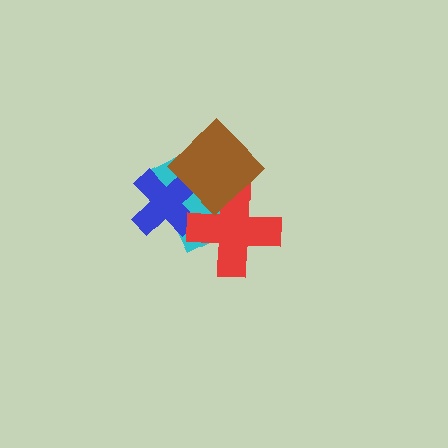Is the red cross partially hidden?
Yes, it is partially covered by another shape.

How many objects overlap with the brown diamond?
3 objects overlap with the brown diamond.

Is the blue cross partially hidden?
Yes, it is partially covered by another shape.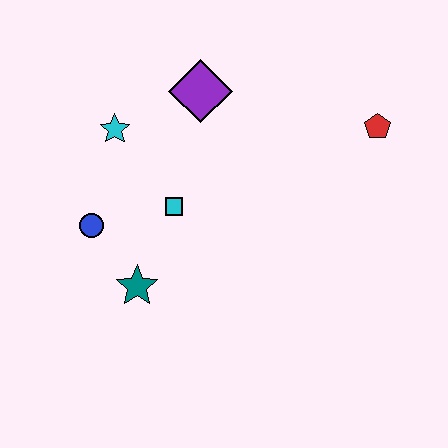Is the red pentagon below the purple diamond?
Yes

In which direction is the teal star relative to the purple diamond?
The teal star is below the purple diamond.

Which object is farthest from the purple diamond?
The teal star is farthest from the purple diamond.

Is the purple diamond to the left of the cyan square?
No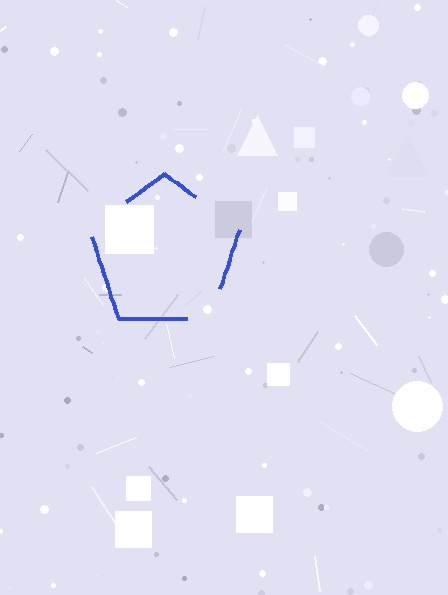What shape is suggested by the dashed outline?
The dashed outline suggests a pentagon.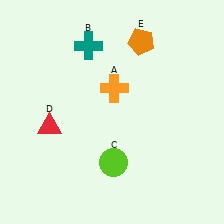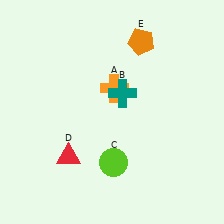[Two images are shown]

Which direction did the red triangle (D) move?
The red triangle (D) moved down.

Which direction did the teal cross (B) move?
The teal cross (B) moved down.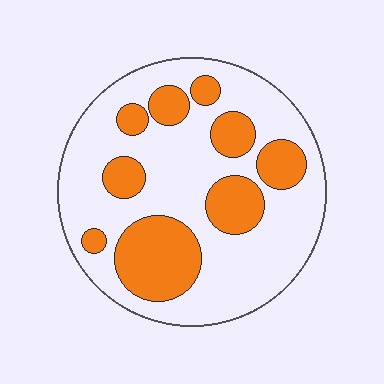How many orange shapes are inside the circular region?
9.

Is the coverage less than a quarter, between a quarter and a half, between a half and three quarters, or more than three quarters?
Between a quarter and a half.